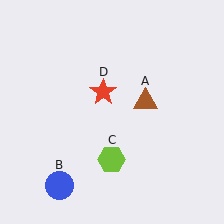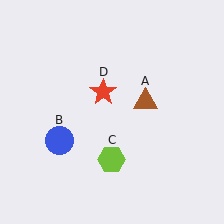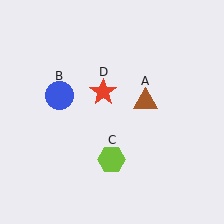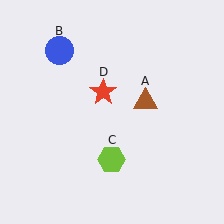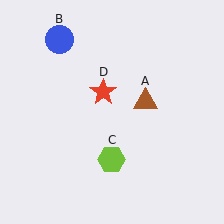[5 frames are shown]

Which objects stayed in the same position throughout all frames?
Brown triangle (object A) and lime hexagon (object C) and red star (object D) remained stationary.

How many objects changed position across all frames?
1 object changed position: blue circle (object B).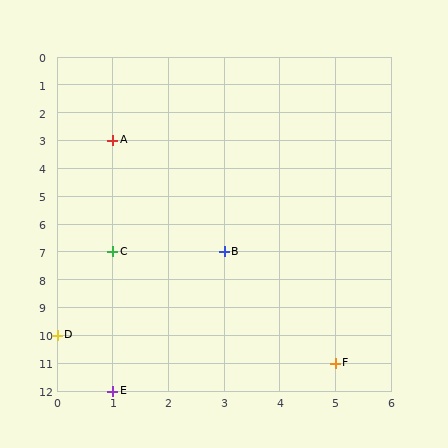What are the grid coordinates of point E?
Point E is at grid coordinates (1, 12).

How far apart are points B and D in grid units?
Points B and D are 3 columns and 3 rows apart (about 4.2 grid units diagonally).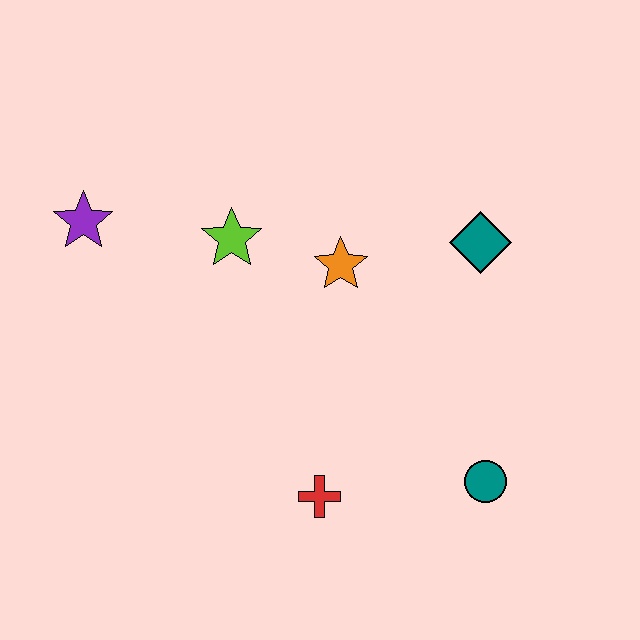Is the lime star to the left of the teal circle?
Yes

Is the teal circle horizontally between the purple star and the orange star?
No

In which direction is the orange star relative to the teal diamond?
The orange star is to the left of the teal diamond.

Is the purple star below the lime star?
No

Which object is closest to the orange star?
The lime star is closest to the orange star.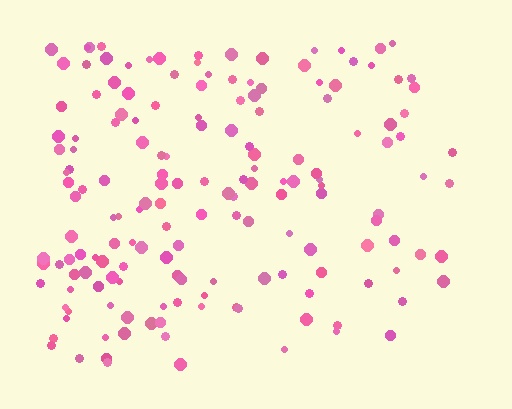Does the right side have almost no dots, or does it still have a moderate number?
Still a moderate number, just noticeably fewer than the left.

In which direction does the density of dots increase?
From right to left, with the left side densest.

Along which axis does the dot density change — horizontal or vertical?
Horizontal.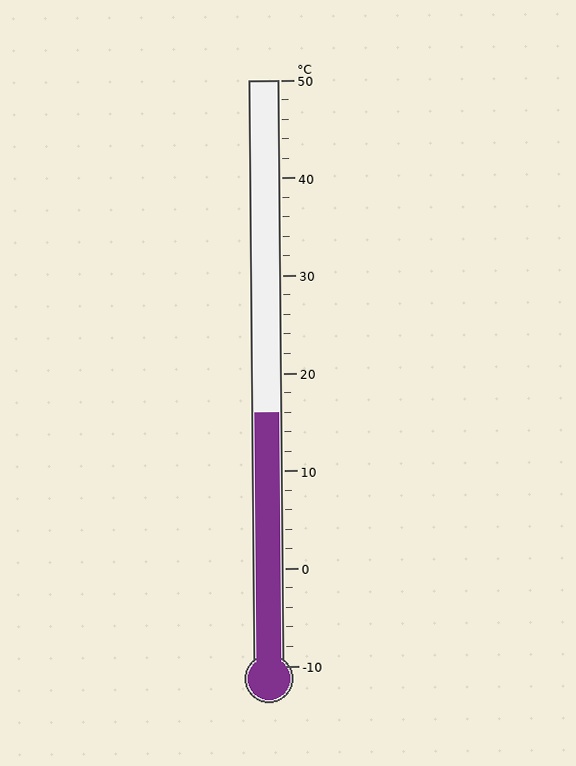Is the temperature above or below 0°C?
The temperature is above 0°C.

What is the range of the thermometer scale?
The thermometer scale ranges from -10°C to 50°C.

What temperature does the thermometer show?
The thermometer shows approximately 16°C.